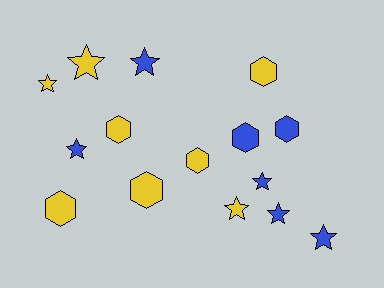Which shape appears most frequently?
Star, with 8 objects.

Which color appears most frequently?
Yellow, with 8 objects.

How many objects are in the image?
There are 15 objects.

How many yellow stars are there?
There are 3 yellow stars.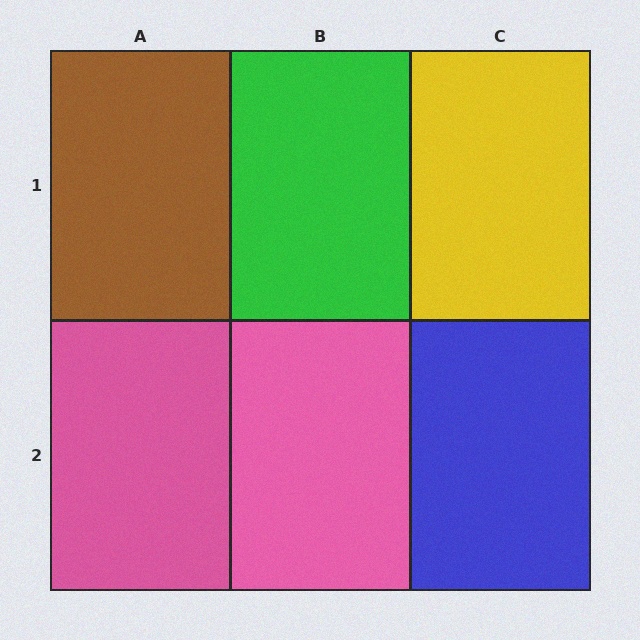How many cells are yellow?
1 cell is yellow.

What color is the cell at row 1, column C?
Yellow.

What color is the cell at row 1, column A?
Brown.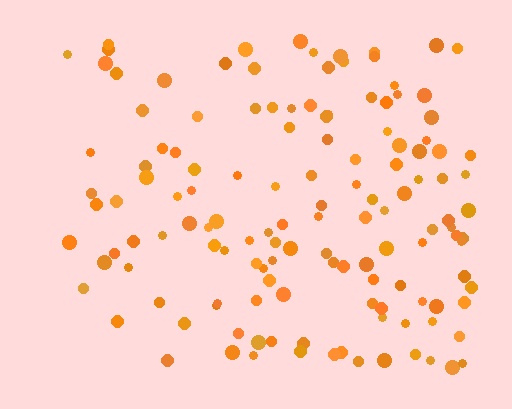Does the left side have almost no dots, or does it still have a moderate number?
Still a moderate number, just noticeably fewer than the right.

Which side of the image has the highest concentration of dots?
The right.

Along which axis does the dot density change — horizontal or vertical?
Horizontal.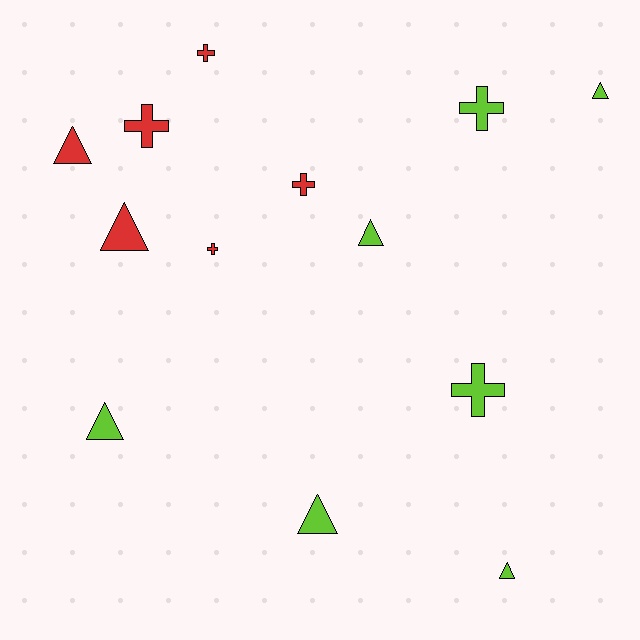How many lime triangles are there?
There are 5 lime triangles.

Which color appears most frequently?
Lime, with 7 objects.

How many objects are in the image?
There are 13 objects.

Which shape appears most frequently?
Triangle, with 7 objects.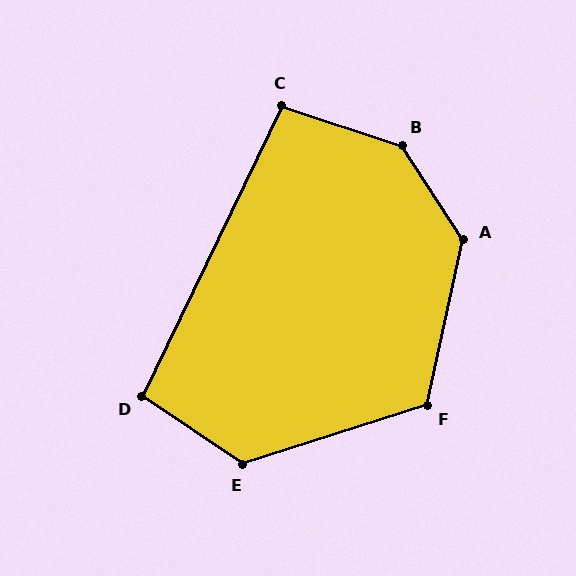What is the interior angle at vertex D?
Approximately 98 degrees (obtuse).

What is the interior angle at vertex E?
Approximately 128 degrees (obtuse).